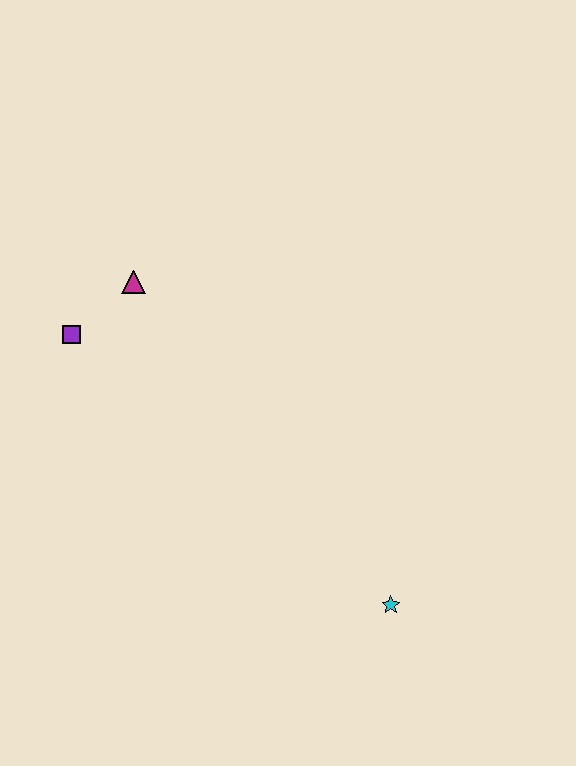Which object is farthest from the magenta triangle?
The cyan star is farthest from the magenta triangle.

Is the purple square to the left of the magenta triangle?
Yes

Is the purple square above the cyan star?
Yes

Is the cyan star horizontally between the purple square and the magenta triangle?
No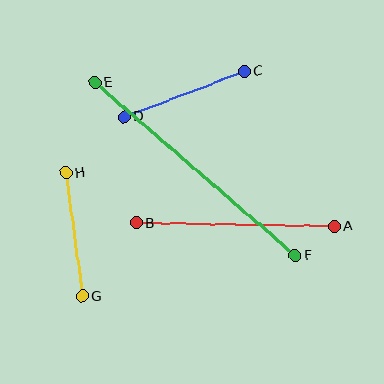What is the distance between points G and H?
The distance is approximately 125 pixels.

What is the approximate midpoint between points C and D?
The midpoint is at approximately (185, 94) pixels.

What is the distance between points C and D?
The distance is approximately 129 pixels.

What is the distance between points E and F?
The distance is approximately 265 pixels.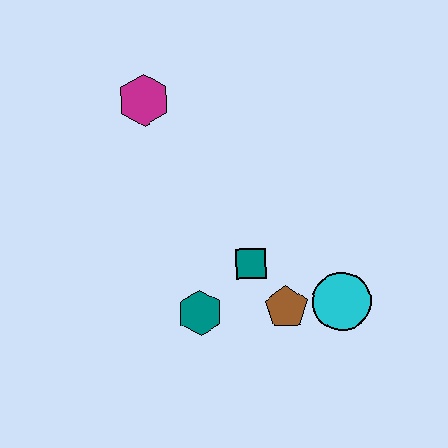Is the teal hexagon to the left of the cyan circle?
Yes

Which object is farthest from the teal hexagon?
The magenta hexagon is farthest from the teal hexagon.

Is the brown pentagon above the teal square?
No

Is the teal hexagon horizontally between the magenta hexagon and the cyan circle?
Yes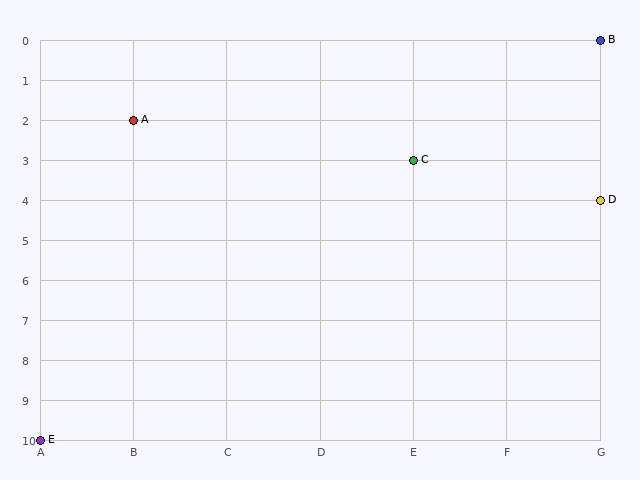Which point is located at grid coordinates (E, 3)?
Point C is at (E, 3).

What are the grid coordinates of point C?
Point C is at grid coordinates (E, 3).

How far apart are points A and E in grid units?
Points A and E are 1 column and 8 rows apart (about 8.1 grid units diagonally).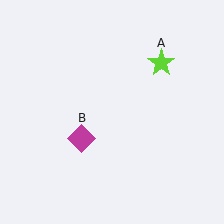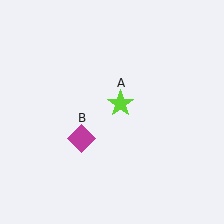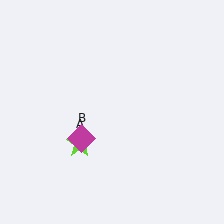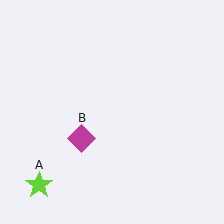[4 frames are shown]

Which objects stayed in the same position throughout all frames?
Magenta diamond (object B) remained stationary.